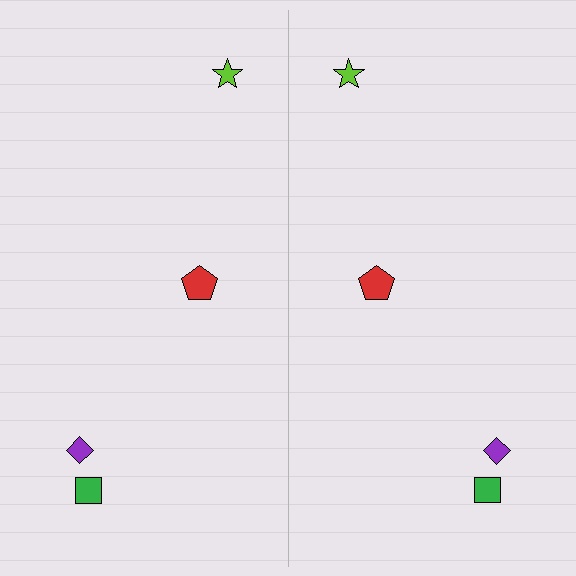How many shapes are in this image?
There are 8 shapes in this image.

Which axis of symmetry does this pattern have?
The pattern has a vertical axis of symmetry running through the center of the image.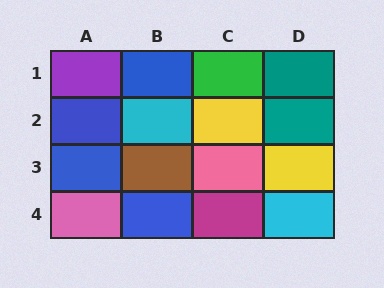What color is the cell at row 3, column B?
Brown.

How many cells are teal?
2 cells are teal.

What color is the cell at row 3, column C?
Pink.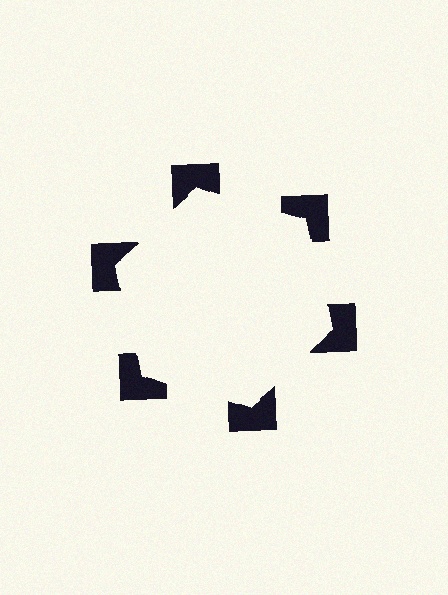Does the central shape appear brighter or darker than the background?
It typically appears slightly brighter than the background, even though no actual brightness change is drawn.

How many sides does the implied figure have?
6 sides.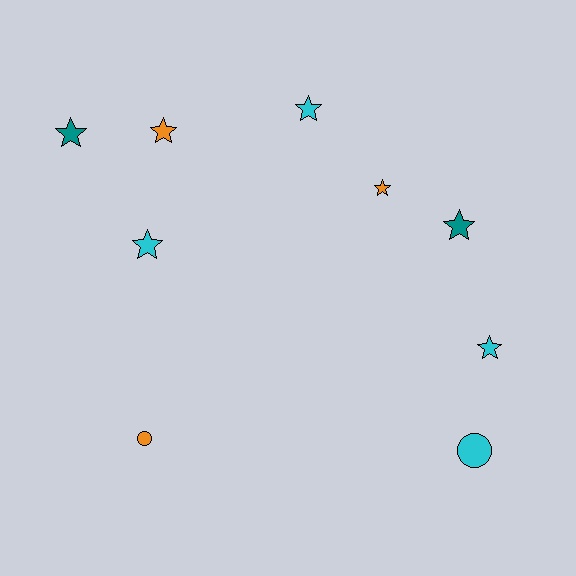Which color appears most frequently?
Cyan, with 4 objects.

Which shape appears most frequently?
Star, with 7 objects.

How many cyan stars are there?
There are 3 cyan stars.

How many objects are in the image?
There are 9 objects.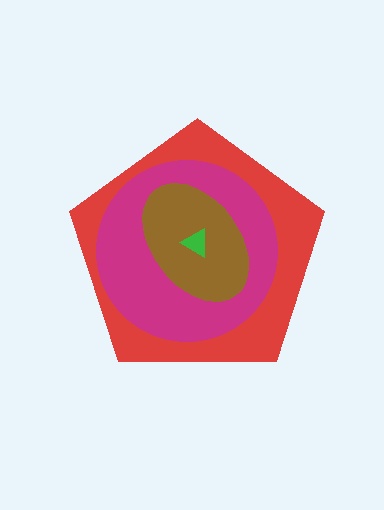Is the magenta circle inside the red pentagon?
Yes.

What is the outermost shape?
The red pentagon.